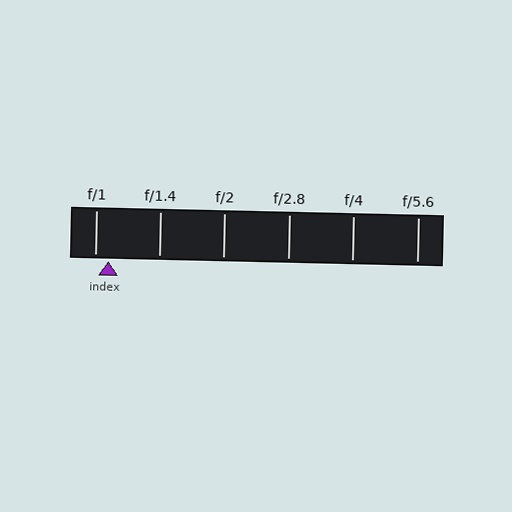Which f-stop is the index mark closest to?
The index mark is closest to f/1.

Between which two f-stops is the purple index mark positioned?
The index mark is between f/1 and f/1.4.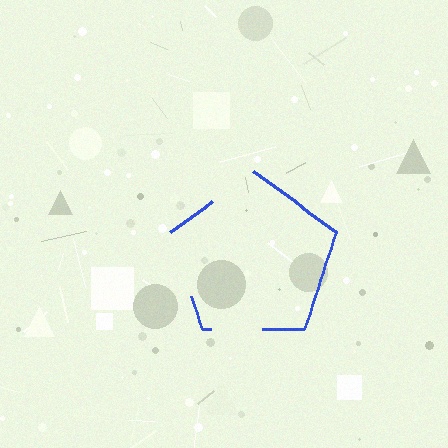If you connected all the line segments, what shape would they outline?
They would outline a pentagon.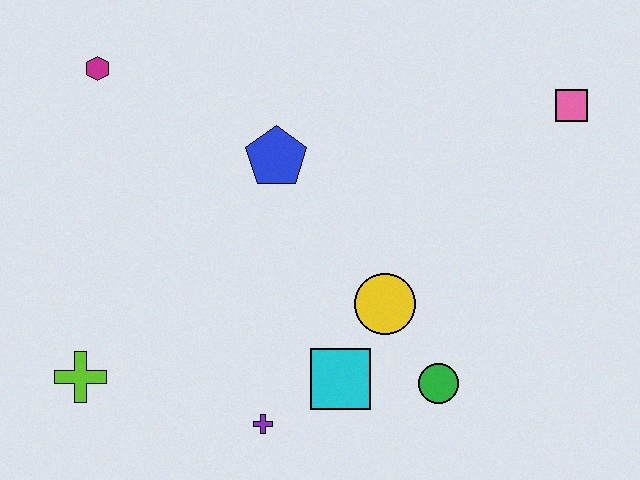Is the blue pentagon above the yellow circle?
Yes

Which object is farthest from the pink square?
The lime cross is farthest from the pink square.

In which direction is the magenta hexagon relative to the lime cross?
The magenta hexagon is above the lime cross.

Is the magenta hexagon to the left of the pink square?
Yes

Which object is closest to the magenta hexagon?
The blue pentagon is closest to the magenta hexagon.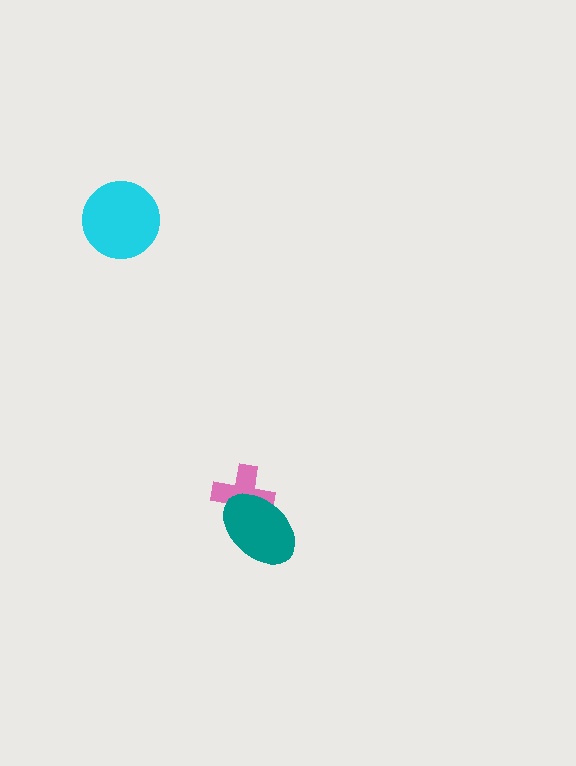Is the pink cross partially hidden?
Yes, it is partially covered by another shape.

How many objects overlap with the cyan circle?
0 objects overlap with the cyan circle.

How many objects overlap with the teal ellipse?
1 object overlaps with the teal ellipse.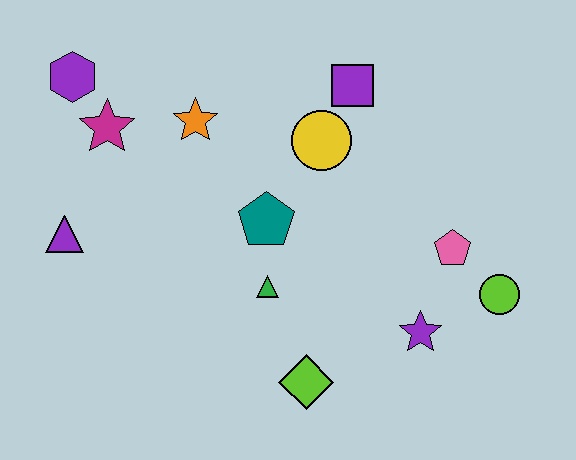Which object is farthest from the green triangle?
The purple hexagon is farthest from the green triangle.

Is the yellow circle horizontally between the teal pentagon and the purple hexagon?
No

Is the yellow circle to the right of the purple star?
No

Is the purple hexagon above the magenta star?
Yes